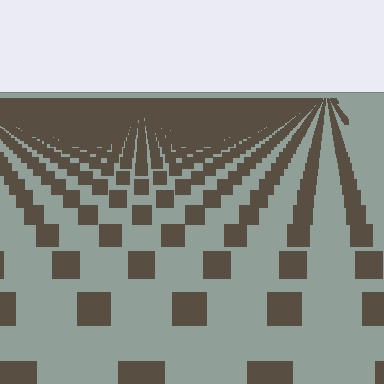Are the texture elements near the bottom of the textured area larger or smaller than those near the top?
Larger. Near the bottom, elements are closer to the viewer and appear at a bigger on-screen size.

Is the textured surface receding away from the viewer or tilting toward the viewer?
The surface is receding away from the viewer. Texture elements get smaller and denser toward the top.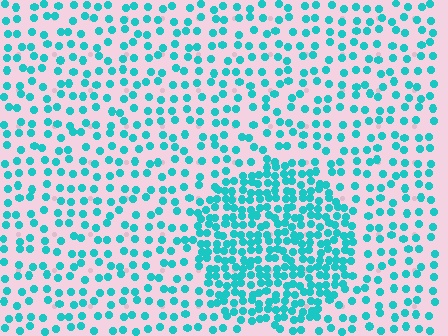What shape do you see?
I see a circle.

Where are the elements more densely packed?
The elements are more densely packed inside the circle boundary.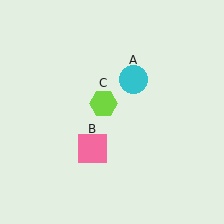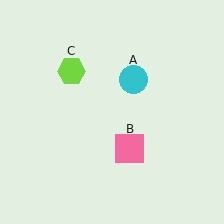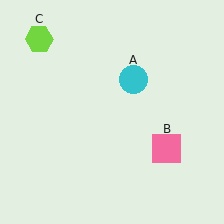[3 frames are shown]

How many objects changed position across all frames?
2 objects changed position: pink square (object B), lime hexagon (object C).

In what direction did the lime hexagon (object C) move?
The lime hexagon (object C) moved up and to the left.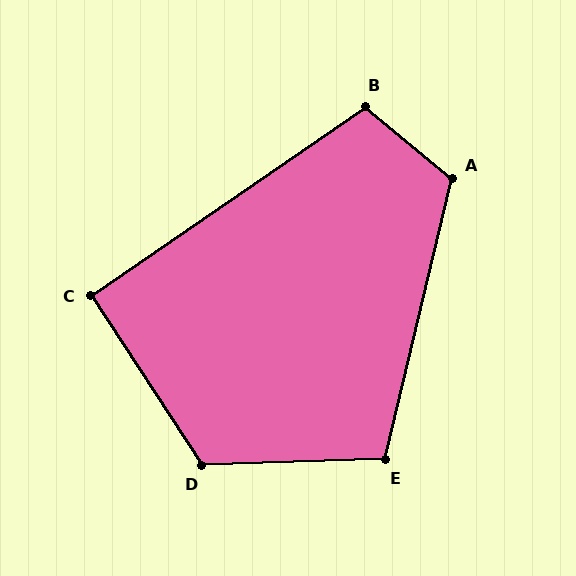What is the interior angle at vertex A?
Approximately 116 degrees (obtuse).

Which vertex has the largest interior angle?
D, at approximately 121 degrees.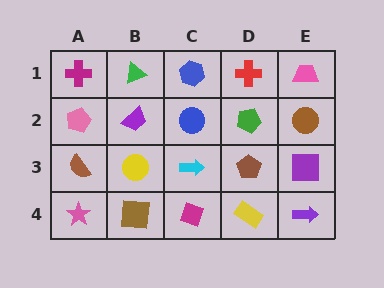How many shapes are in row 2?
5 shapes.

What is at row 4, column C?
A magenta diamond.